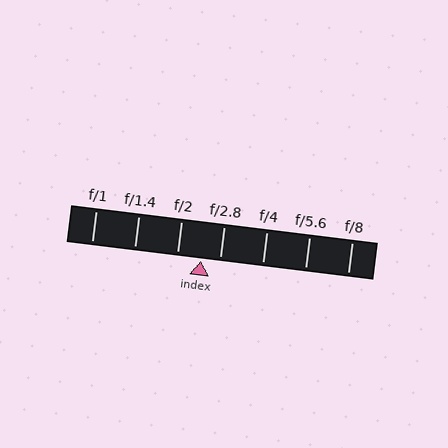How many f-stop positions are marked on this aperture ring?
There are 7 f-stop positions marked.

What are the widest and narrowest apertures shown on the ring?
The widest aperture shown is f/1 and the narrowest is f/8.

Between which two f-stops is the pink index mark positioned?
The index mark is between f/2 and f/2.8.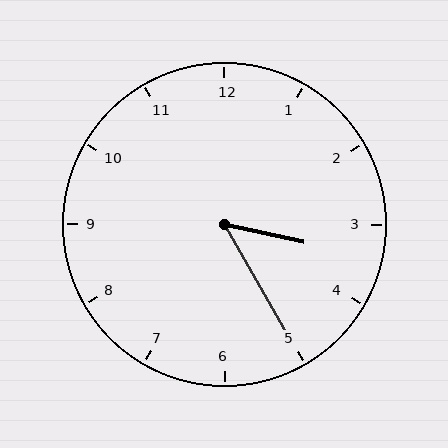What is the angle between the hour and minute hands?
Approximately 48 degrees.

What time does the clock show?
3:25.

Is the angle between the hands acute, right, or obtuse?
It is acute.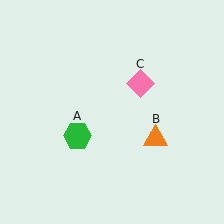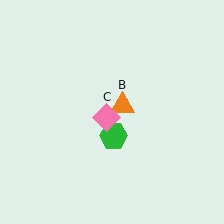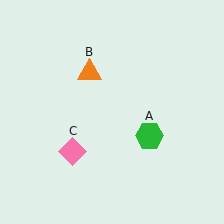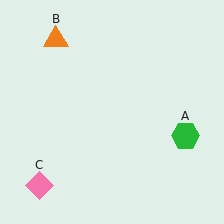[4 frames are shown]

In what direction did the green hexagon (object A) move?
The green hexagon (object A) moved right.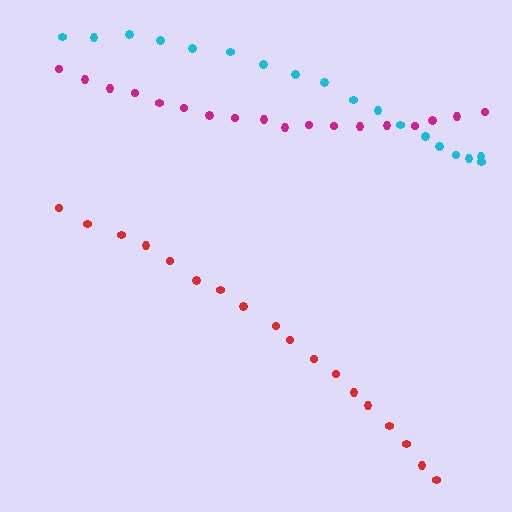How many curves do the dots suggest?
There are 3 distinct paths.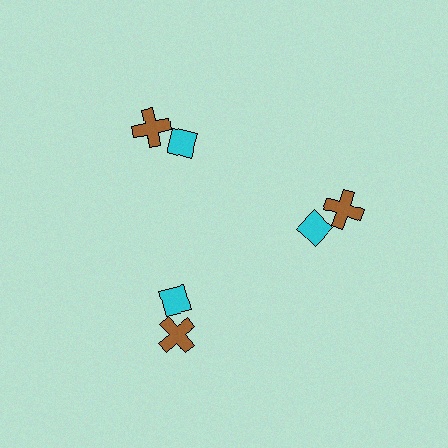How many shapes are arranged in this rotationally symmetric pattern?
There are 6 shapes, arranged in 3 groups of 2.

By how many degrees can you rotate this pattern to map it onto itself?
The pattern maps onto itself every 120 degrees of rotation.